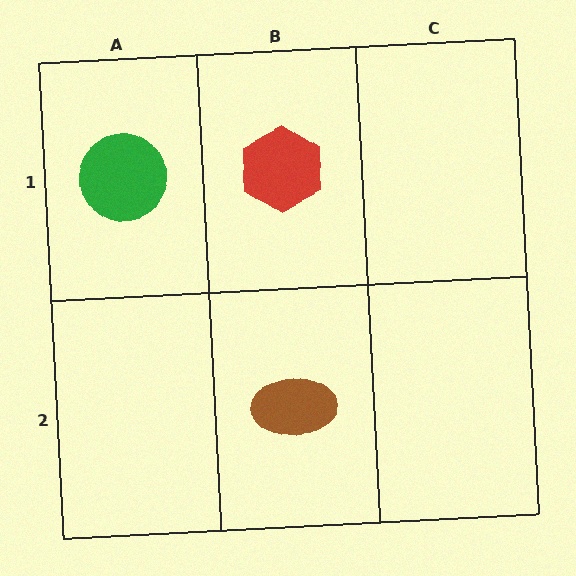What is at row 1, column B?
A red hexagon.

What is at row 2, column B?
A brown ellipse.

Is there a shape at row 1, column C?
No, that cell is empty.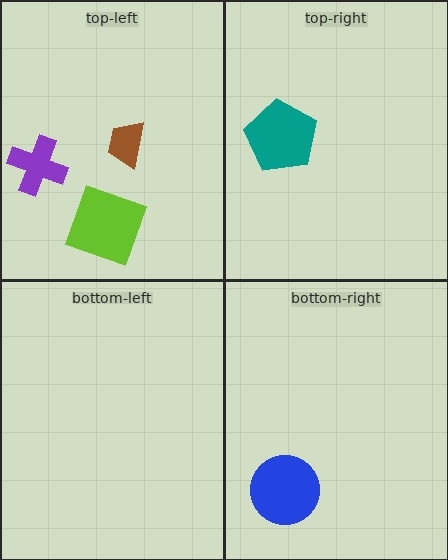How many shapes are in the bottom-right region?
1.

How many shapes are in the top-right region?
1.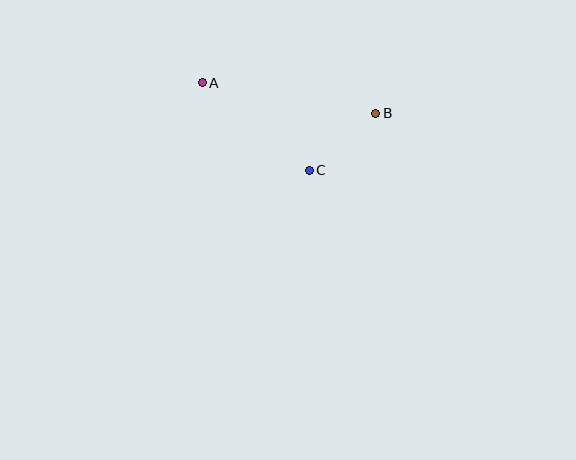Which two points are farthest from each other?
Points A and B are farthest from each other.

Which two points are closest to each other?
Points B and C are closest to each other.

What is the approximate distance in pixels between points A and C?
The distance between A and C is approximately 138 pixels.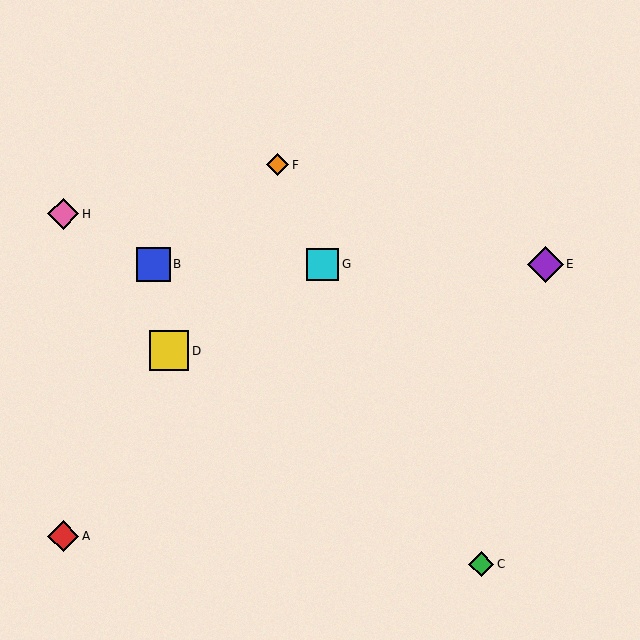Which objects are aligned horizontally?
Objects B, E, G are aligned horizontally.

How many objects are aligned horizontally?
3 objects (B, E, G) are aligned horizontally.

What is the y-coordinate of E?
Object E is at y≈264.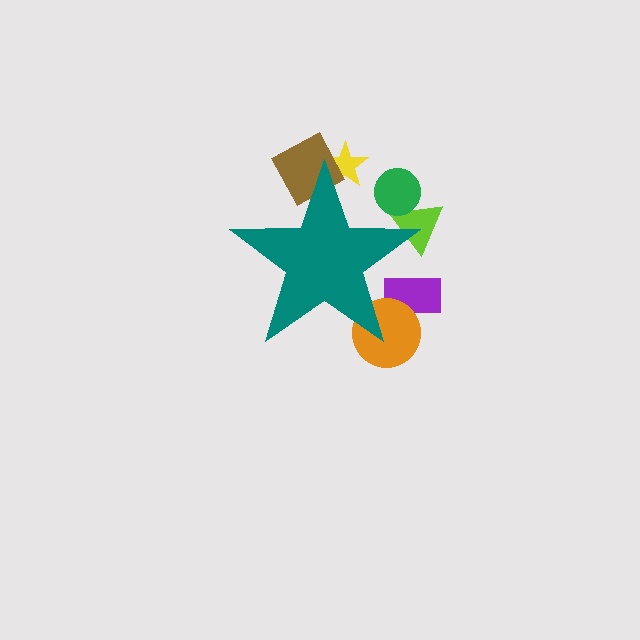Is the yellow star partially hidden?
Yes, the yellow star is partially hidden behind the teal star.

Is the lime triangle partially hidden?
Yes, the lime triangle is partially hidden behind the teal star.